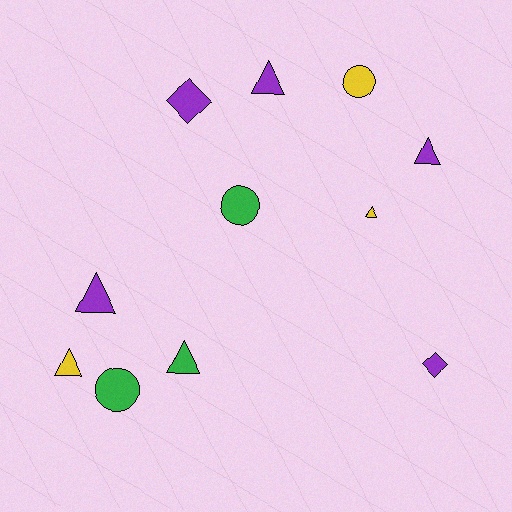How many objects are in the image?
There are 11 objects.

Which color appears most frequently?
Purple, with 5 objects.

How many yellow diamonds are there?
There are no yellow diamonds.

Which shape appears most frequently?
Triangle, with 6 objects.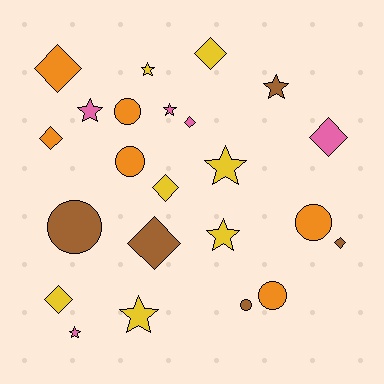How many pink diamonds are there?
There are 2 pink diamonds.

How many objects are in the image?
There are 23 objects.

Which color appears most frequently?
Yellow, with 7 objects.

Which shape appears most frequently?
Diamond, with 9 objects.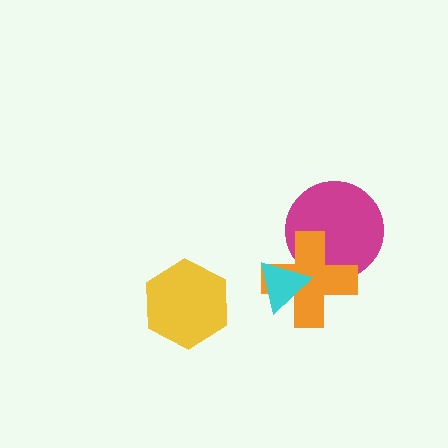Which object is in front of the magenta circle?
The orange cross is in front of the magenta circle.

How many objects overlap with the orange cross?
2 objects overlap with the orange cross.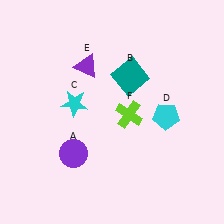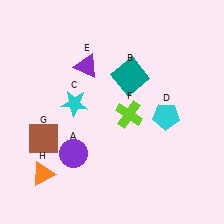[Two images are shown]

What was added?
A brown square (G), an orange triangle (H) were added in Image 2.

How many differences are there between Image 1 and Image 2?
There are 2 differences between the two images.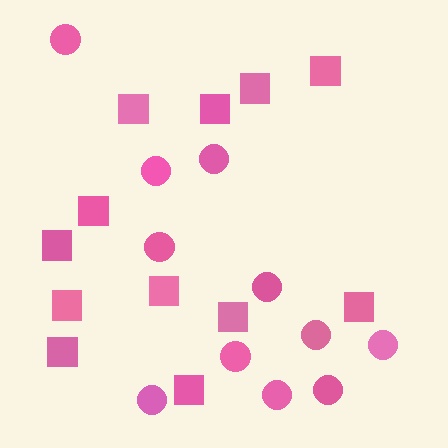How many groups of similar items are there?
There are 2 groups: one group of squares (12) and one group of circles (11).